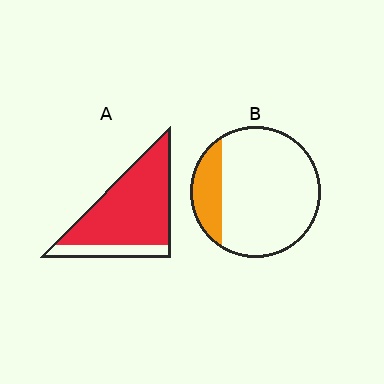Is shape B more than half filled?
No.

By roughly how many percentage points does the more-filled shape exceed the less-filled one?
By roughly 60 percentage points (A over B).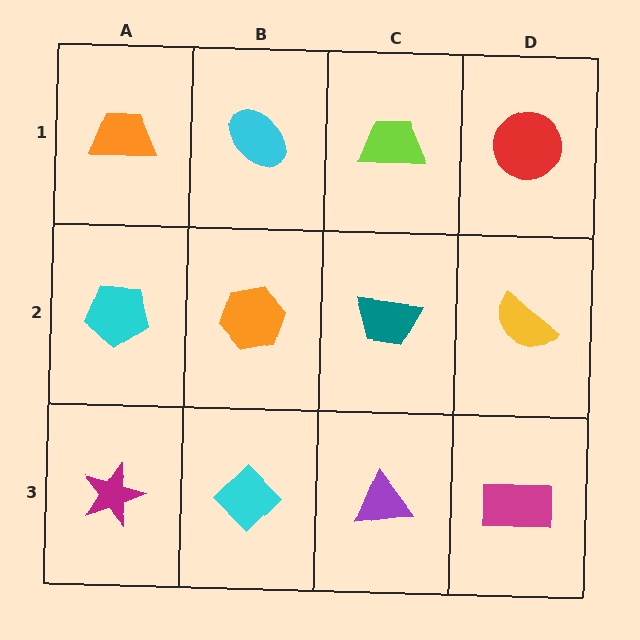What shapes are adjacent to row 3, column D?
A yellow semicircle (row 2, column D), a purple triangle (row 3, column C).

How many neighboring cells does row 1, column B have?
3.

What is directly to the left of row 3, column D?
A purple triangle.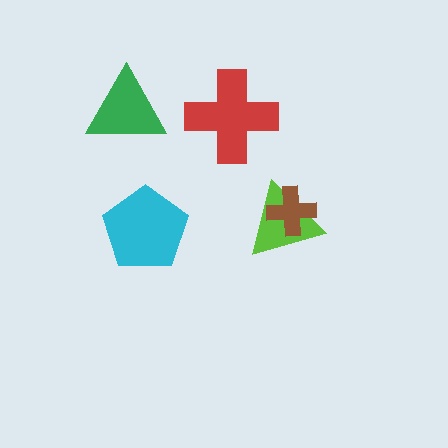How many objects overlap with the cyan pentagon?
0 objects overlap with the cyan pentagon.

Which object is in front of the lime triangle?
The brown cross is in front of the lime triangle.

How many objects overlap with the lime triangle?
1 object overlaps with the lime triangle.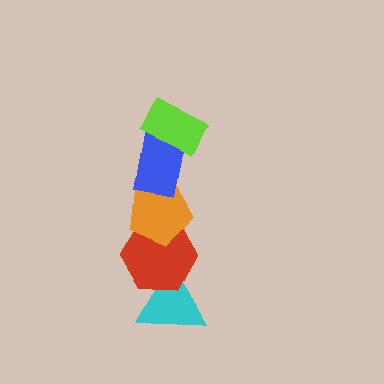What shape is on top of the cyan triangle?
The red hexagon is on top of the cyan triangle.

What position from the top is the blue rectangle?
The blue rectangle is 2nd from the top.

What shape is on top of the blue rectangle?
The lime rectangle is on top of the blue rectangle.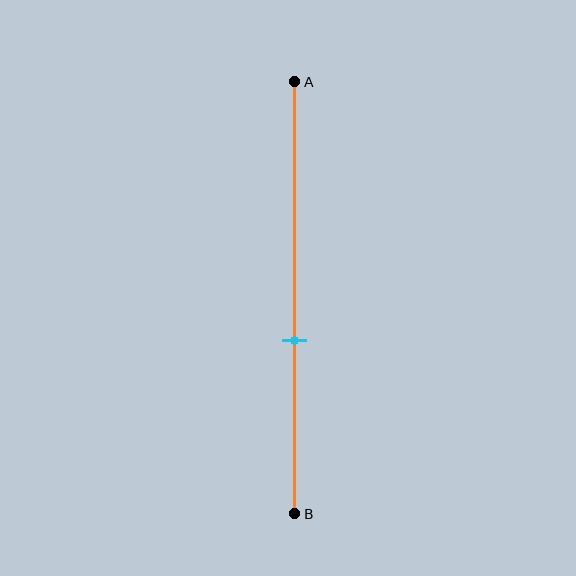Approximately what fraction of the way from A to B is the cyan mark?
The cyan mark is approximately 60% of the way from A to B.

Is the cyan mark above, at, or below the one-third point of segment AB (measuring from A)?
The cyan mark is below the one-third point of segment AB.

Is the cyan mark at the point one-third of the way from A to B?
No, the mark is at about 60% from A, not at the 33% one-third point.